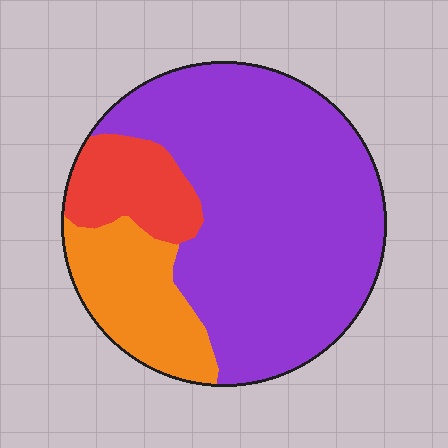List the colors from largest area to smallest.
From largest to smallest: purple, orange, red.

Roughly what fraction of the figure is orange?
Orange takes up about one fifth (1/5) of the figure.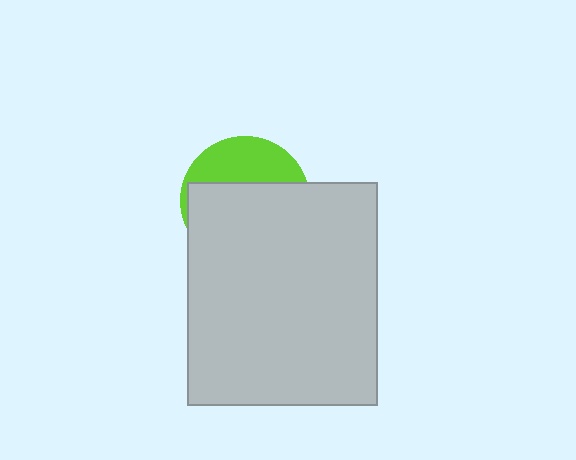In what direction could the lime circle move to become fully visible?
The lime circle could move up. That would shift it out from behind the light gray rectangle entirely.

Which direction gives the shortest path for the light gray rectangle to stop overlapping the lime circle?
Moving down gives the shortest separation.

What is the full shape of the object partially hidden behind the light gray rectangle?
The partially hidden object is a lime circle.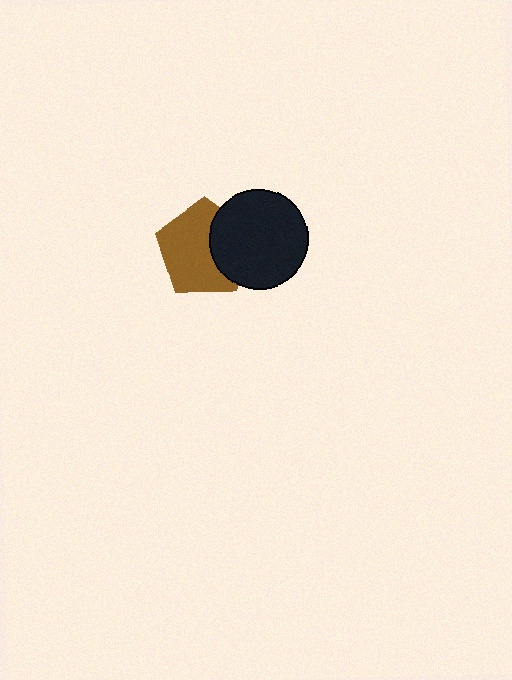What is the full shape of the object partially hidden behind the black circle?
The partially hidden object is a brown pentagon.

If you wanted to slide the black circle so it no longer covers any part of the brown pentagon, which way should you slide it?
Slide it right — that is the most direct way to separate the two shapes.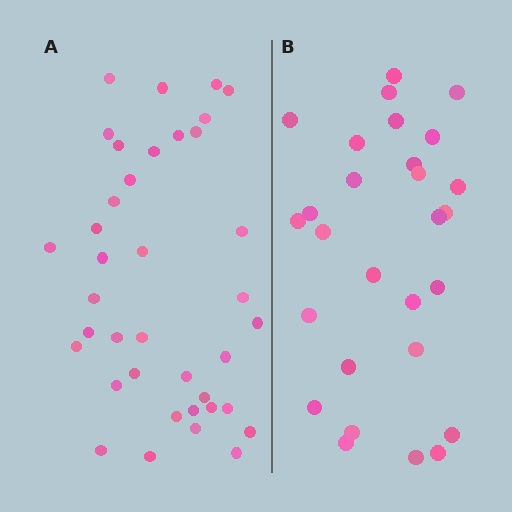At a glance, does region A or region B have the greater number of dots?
Region A (the left region) has more dots.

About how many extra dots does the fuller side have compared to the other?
Region A has roughly 10 or so more dots than region B.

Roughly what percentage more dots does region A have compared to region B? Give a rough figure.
About 35% more.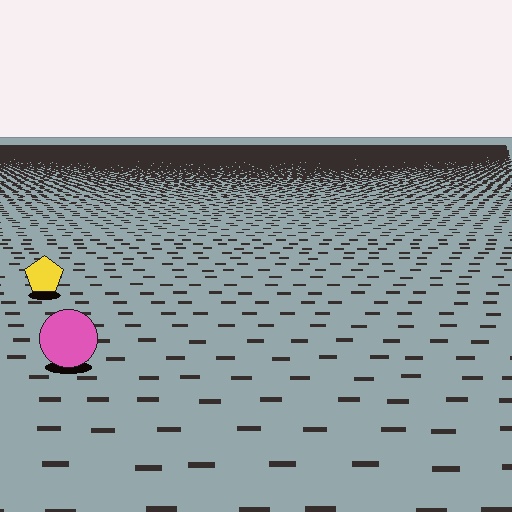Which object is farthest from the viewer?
The yellow pentagon is farthest from the viewer. It appears smaller and the ground texture around it is denser.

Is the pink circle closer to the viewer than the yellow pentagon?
Yes. The pink circle is closer — you can tell from the texture gradient: the ground texture is coarser near it.